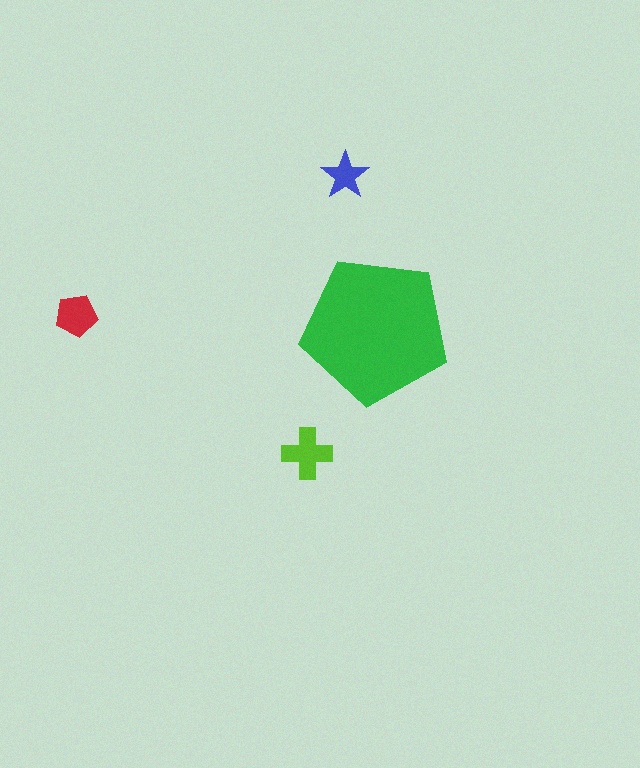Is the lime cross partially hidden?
No, the lime cross is fully visible.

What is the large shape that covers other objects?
A green pentagon.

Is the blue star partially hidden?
No, the blue star is fully visible.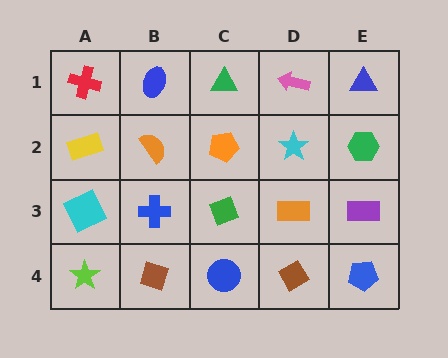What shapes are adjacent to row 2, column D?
A pink arrow (row 1, column D), an orange rectangle (row 3, column D), an orange pentagon (row 2, column C), a green hexagon (row 2, column E).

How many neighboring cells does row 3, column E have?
3.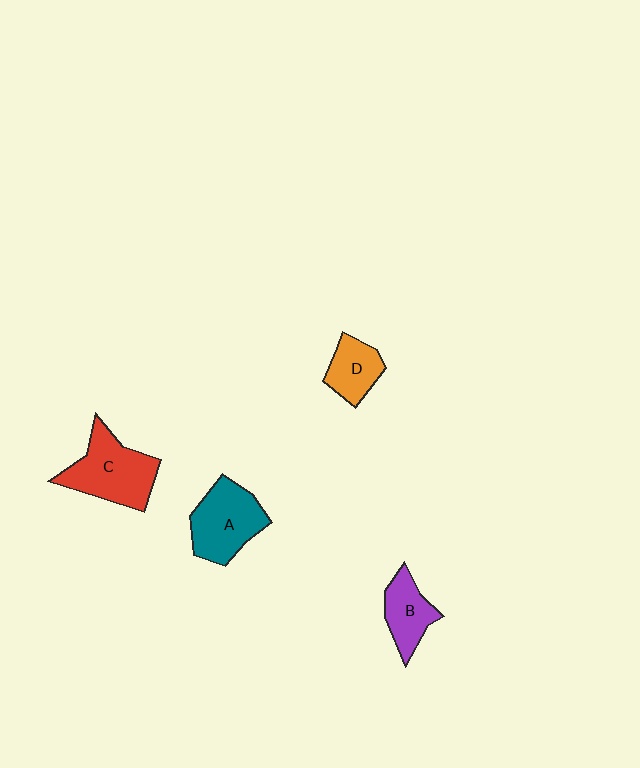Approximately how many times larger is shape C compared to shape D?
Approximately 1.8 times.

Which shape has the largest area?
Shape C (red).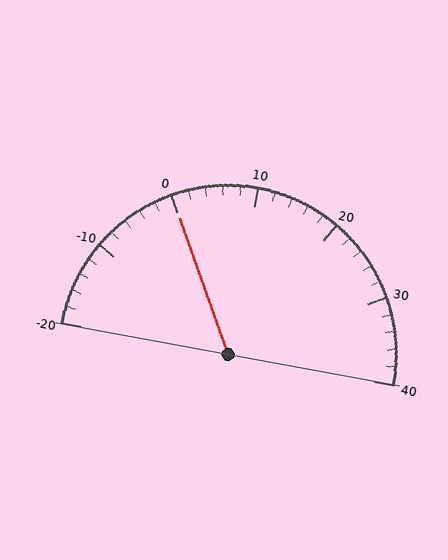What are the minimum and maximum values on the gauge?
The gauge ranges from -20 to 40.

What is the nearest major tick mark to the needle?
The nearest major tick mark is 0.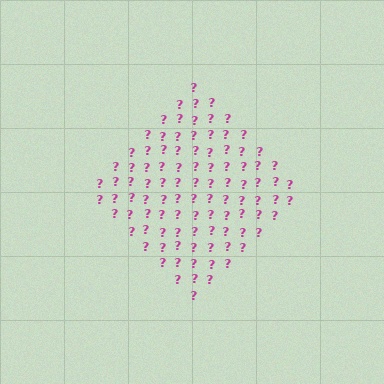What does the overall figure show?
The overall figure shows a diamond.